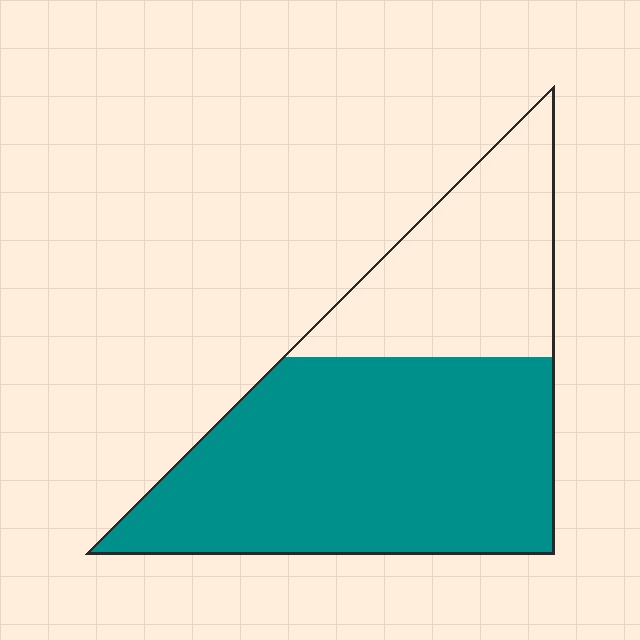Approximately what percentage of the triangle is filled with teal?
Approximately 65%.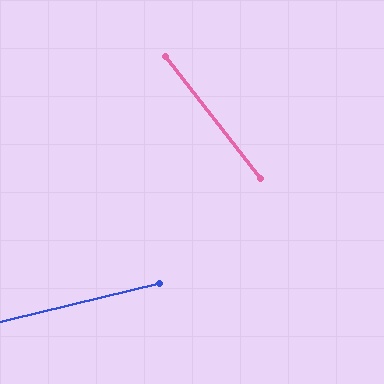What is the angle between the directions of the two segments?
Approximately 66 degrees.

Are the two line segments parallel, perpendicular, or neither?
Neither parallel nor perpendicular — they differ by about 66°.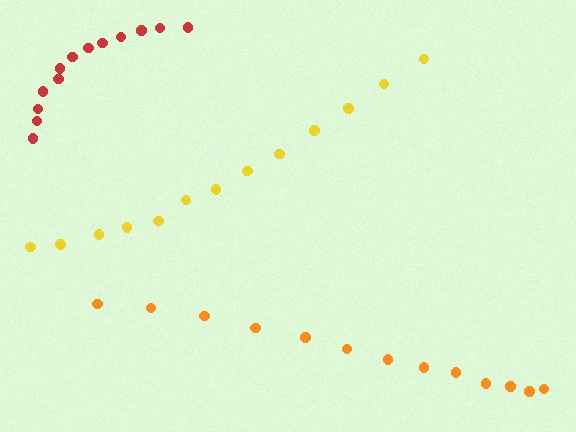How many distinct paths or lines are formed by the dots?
There are 3 distinct paths.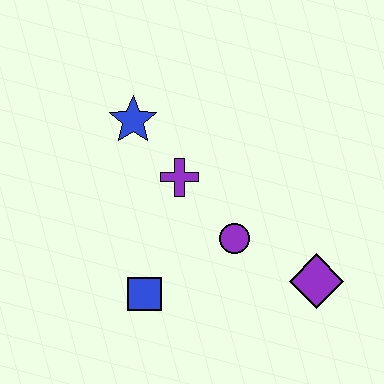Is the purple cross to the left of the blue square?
No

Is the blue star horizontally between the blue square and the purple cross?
No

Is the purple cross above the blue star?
No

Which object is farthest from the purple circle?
The blue star is farthest from the purple circle.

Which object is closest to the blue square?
The purple circle is closest to the blue square.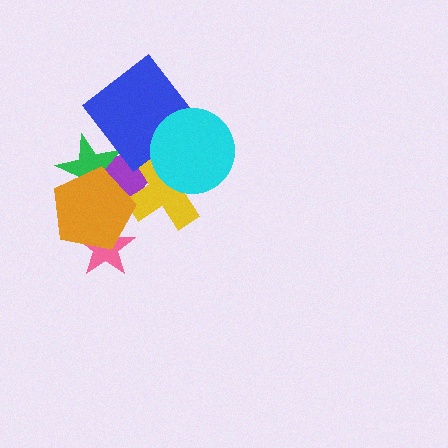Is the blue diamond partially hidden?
Yes, it is partially covered by another shape.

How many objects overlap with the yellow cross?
3 objects overlap with the yellow cross.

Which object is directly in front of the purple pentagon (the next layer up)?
The green star is directly in front of the purple pentagon.